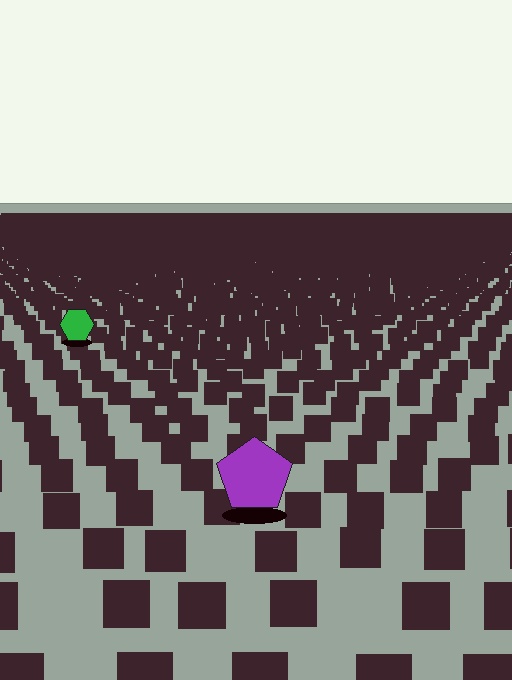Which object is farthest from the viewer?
The green hexagon is farthest from the viewer. It appears smaller and the ground texture around it is denser.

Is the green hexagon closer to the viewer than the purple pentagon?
No. The purple pentagon is closer — you can tell from the texture gradient: the ground texture is coarser near it.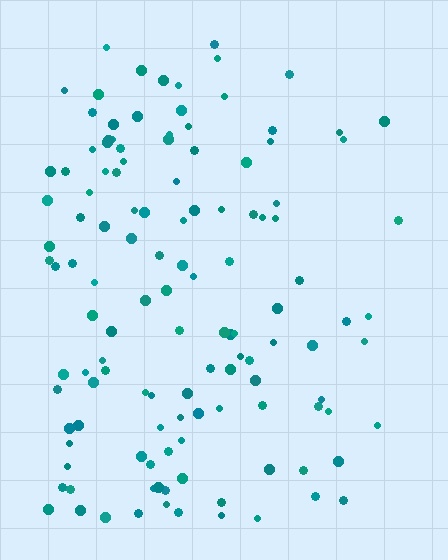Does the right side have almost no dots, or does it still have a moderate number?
Still a moderate number, just noticeably fewer than the left.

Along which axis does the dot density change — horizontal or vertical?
Horizontal.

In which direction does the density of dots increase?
From right to left, with the left side densest.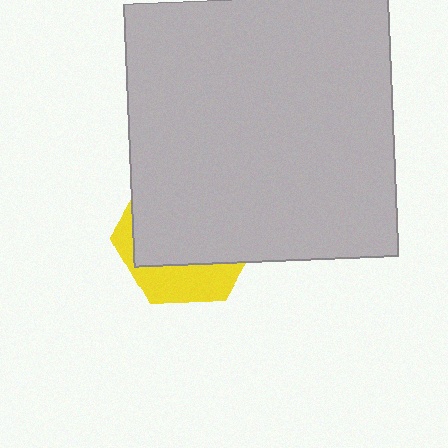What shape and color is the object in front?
The object in front is a light gray square.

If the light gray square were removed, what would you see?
You would see the complete yellow hexagon.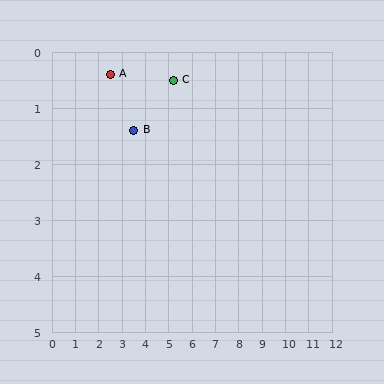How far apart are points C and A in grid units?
Points C and A are about 2.7 grid units apart.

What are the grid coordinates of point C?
Point C is at approximately (5.2, 0.5).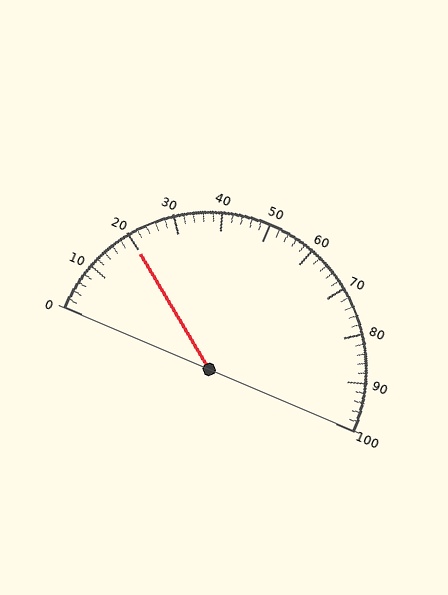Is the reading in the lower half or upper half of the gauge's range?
The reading is in the lower half of the range (0 to 100).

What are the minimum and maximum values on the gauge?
The gauge ranges from 0 to 100.